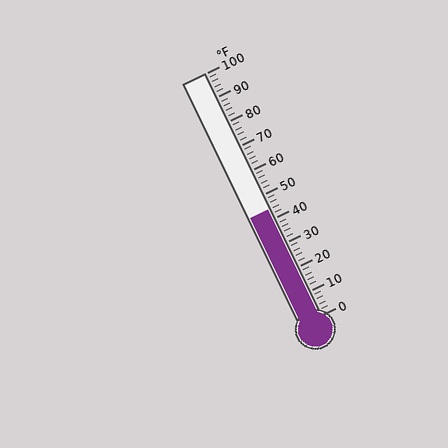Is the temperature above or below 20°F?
The temperature is above 20°F.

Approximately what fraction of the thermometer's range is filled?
The thermometer is filled to approximately 45% of its range.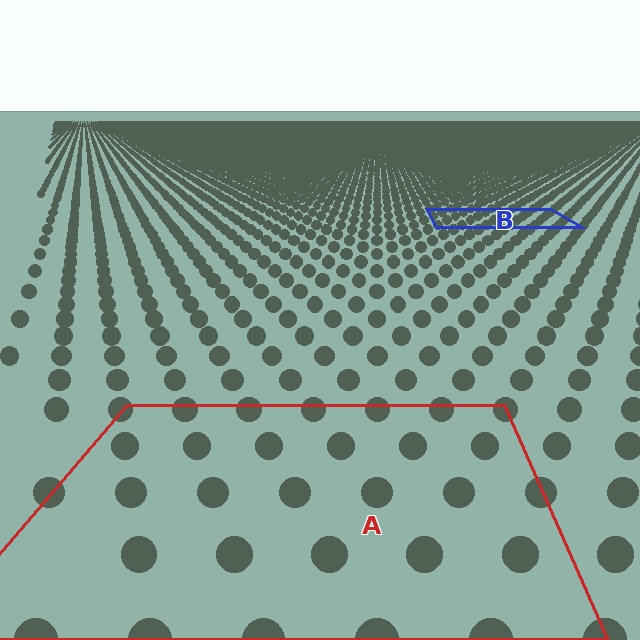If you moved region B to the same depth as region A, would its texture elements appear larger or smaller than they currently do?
They would appear larger. At a closer depth, the same texture elements are projected at a bigger on-screen size.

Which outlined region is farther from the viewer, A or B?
Region B is farther from the viewer — the texture elements inside it appear smaller and more densely packed.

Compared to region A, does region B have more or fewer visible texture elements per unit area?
Region B has more texture elements per unit area — they are packed more densely because it is farther away.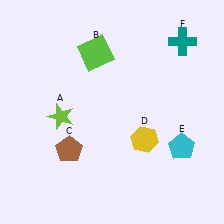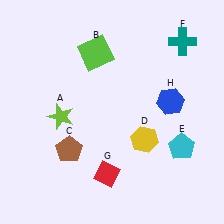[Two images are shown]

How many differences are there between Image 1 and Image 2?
There are 2 differences between the two images.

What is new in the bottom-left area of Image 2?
A red diamond (G) was added in the bottom-left area of Image 2.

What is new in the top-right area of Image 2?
A blue hexagon (H) was added in the top-right area of Image 2.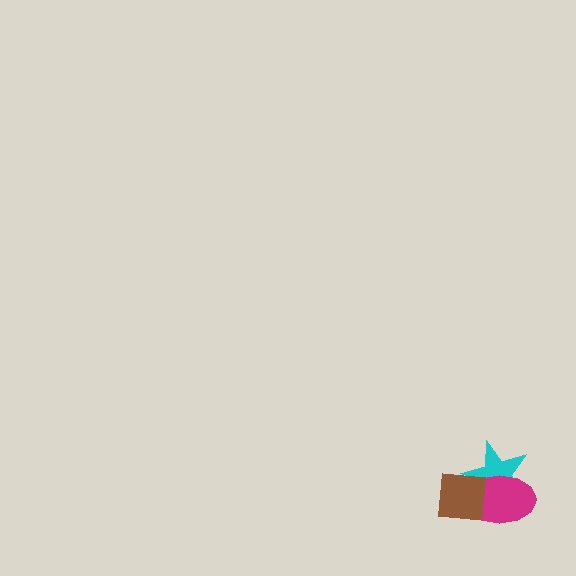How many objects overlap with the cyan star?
2 objects overlap with the cyan star.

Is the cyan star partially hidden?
Yes, it is partially covered by another shape.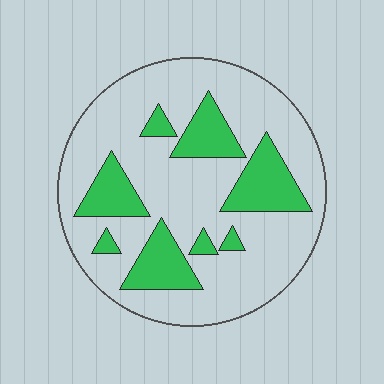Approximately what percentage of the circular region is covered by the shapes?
Approximately 25%.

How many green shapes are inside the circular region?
8.